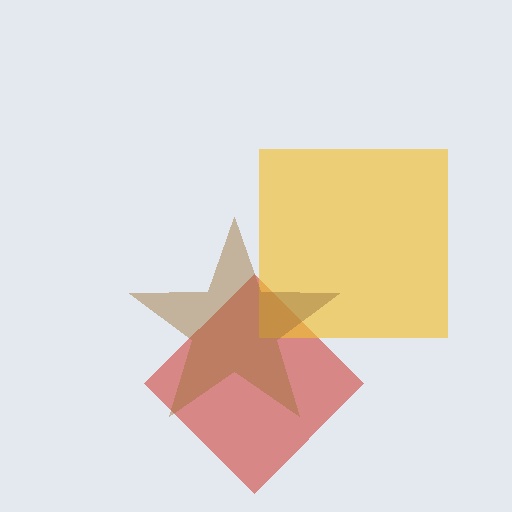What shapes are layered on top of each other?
The layered shapes are: a red diamond, a yellow square, a brown star.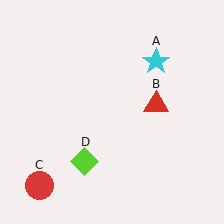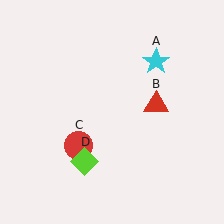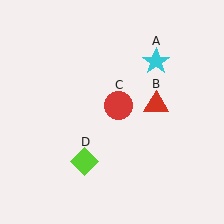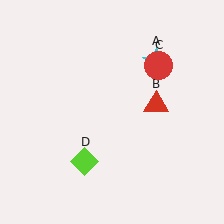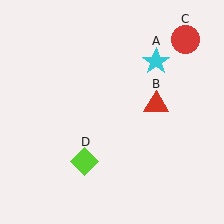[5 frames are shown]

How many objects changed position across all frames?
1 object changed position: red circle (object C).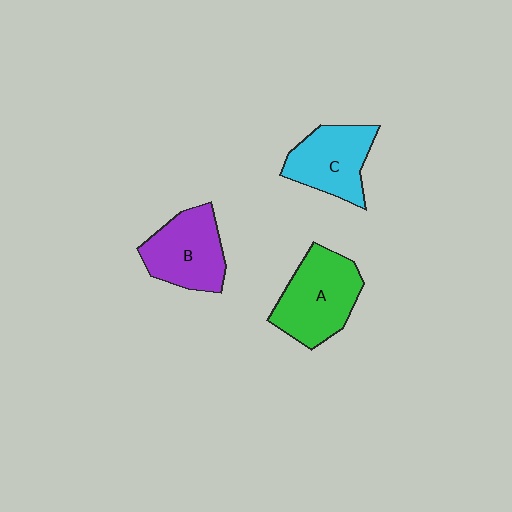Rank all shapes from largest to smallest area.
From largest to smallest: A (green), B (purple), C (cyan).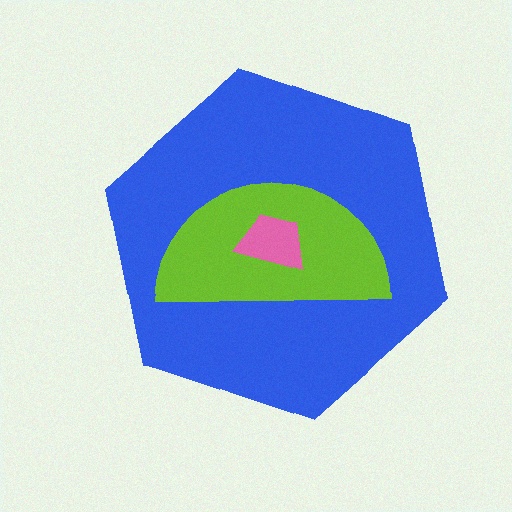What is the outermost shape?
The blue hexagon.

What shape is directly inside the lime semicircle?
The pink trapezoid.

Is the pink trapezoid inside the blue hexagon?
Yes.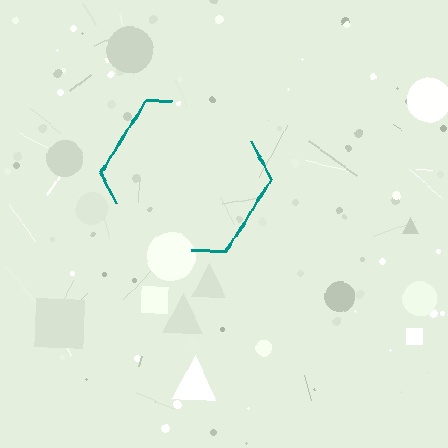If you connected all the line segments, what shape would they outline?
They would outline a hexagon.